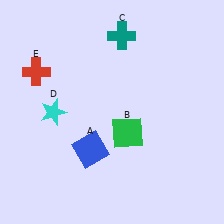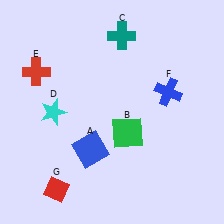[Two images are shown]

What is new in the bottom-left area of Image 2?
A red diamond (G) was added in the bottom-left area of Image 2.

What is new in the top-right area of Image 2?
A blue cross (F) was added in the top-right area of Image 2.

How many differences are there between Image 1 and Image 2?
There are 2 differences between the two images.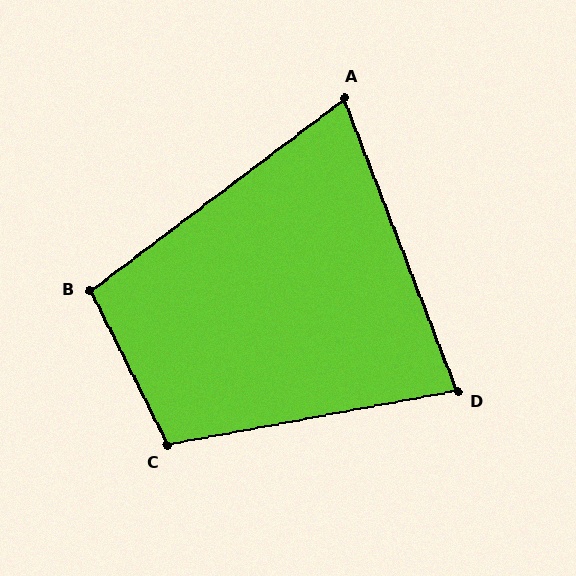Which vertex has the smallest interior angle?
A, at approximately 74 degrees.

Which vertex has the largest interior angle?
C, at approximately 106 degrees.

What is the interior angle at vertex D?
Approximately 80 degrees (acute).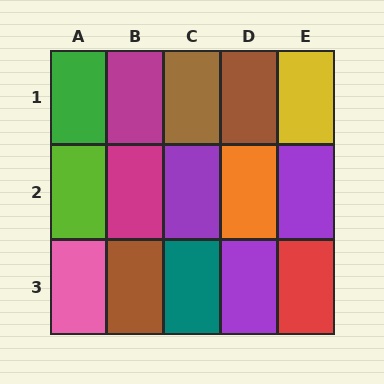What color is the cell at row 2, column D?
Orange.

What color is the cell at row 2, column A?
Lime.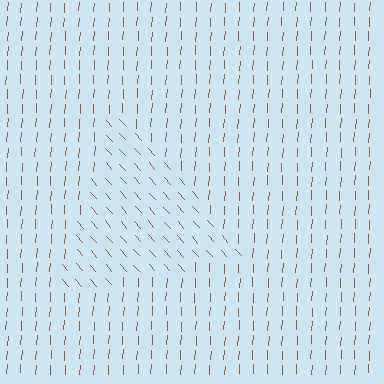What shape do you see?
I see a triangle.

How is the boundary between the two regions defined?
The boundary is defined purely by a change in line orientation (approximately 45 degrees difference). All lines are the same color and thickness.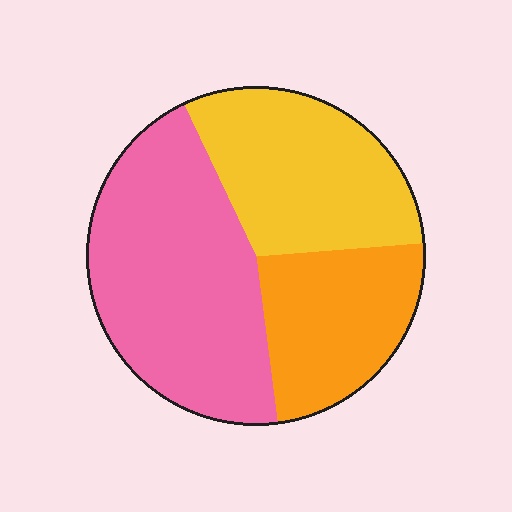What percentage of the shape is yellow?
Yellow takes up between a quarter and a half of the shape.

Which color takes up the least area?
Orange, at roughly 25%.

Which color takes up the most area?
Pink, at roughly 45%.